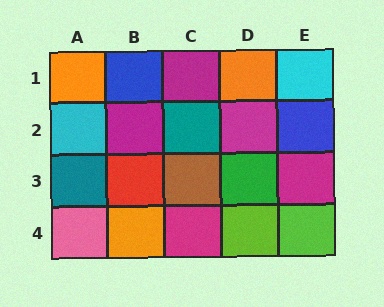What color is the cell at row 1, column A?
Orange.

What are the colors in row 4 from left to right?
Pink, orange, magenta, lime, lime.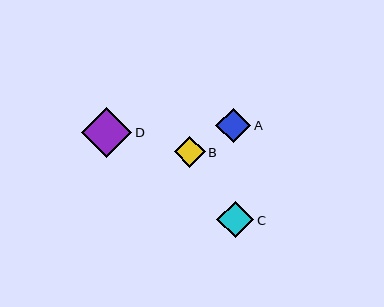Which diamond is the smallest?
Diamond B is the smallest with a size of approximately 30 pixels.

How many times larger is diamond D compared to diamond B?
Diamond D is approximately 1.6 times the size of diamond B.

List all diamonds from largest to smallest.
From largest to smallest: D, C, A, B.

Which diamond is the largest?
Diamond D is the largest with a size of approximately 50 pixels.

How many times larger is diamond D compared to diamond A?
Diamond D is approximately 1.4 times the size of diamond A.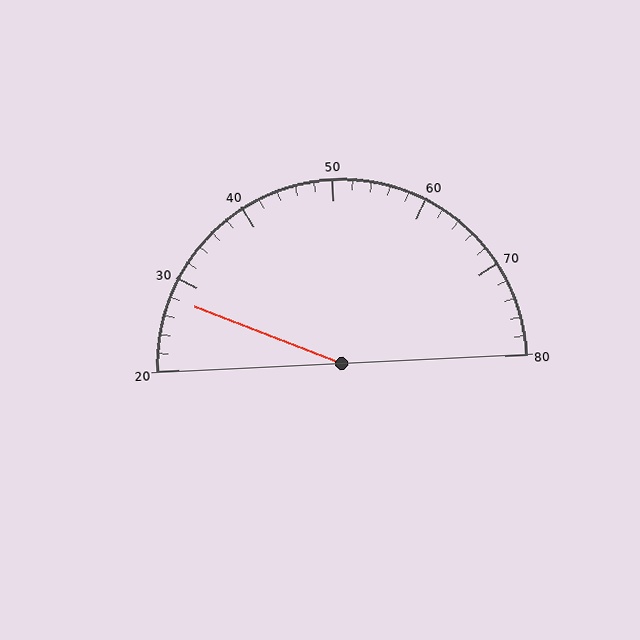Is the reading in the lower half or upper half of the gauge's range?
The reading is in the lower half of the range (20 to 80).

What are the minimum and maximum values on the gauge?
The gauge ranges from 20 to 80.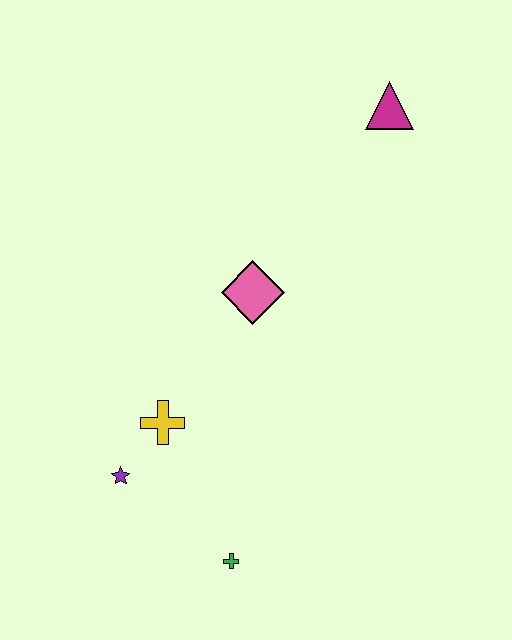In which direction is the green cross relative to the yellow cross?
The green cross is below the yellow cross.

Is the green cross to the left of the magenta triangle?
Yes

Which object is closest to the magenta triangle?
The pink diamond is closest to the magenta triangle.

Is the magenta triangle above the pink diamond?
Yes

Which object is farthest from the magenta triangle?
The green cross is farthest from the magenta triangle.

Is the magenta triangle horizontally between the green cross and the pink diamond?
No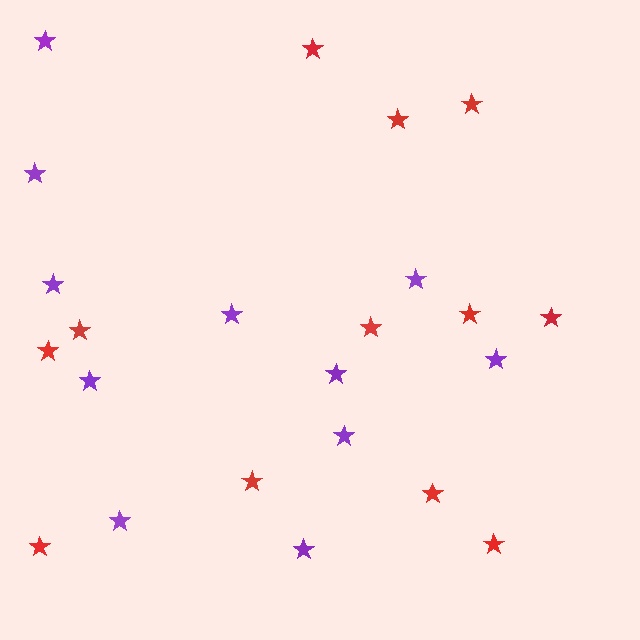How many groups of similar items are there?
There are 2 groups: one group of red stars (12) and one group of purple stars (11).